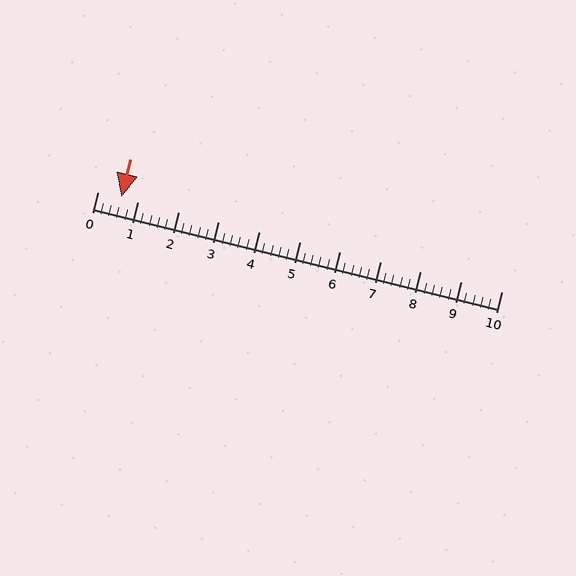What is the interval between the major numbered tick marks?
The major tick marks are spaced 1 units apart.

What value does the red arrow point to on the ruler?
The red arrow points to approximately 0.6.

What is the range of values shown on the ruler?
The ruler shows values from 0 to 10.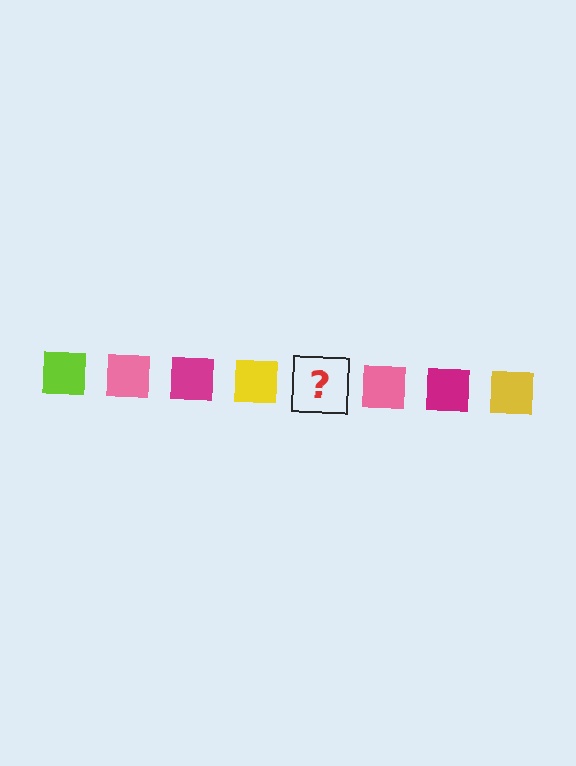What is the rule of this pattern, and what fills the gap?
The rule is that the pattern cycles through lime, pink, magenta, yellow squares. The gap should be filled with a lime square.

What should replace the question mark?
The question mark should be replaced with a lime square.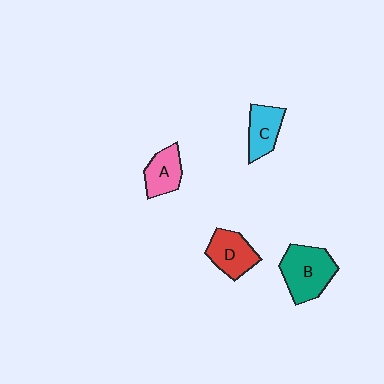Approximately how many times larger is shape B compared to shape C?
Approximately 1.6 times.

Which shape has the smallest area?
Shape A (pink).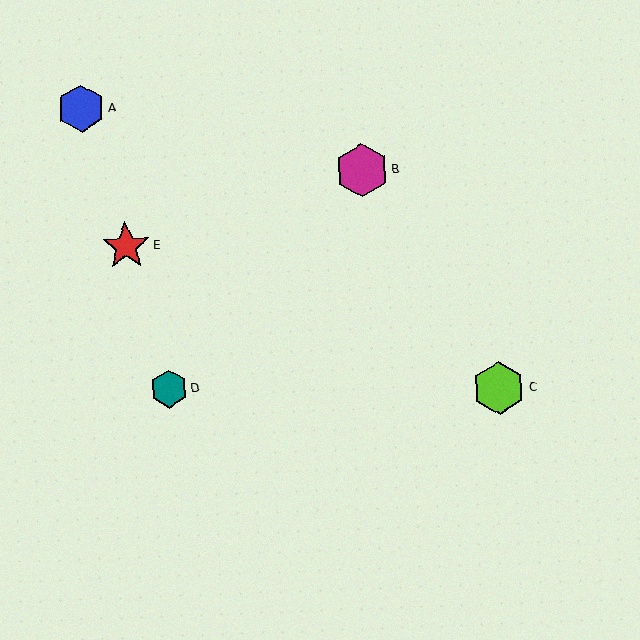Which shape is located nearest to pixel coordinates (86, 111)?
The blue hexagon (labeled A) at (81, 108) is nearest to that location.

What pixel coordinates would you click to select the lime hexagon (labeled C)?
Click at (499, 388) to select the lime hexagon C.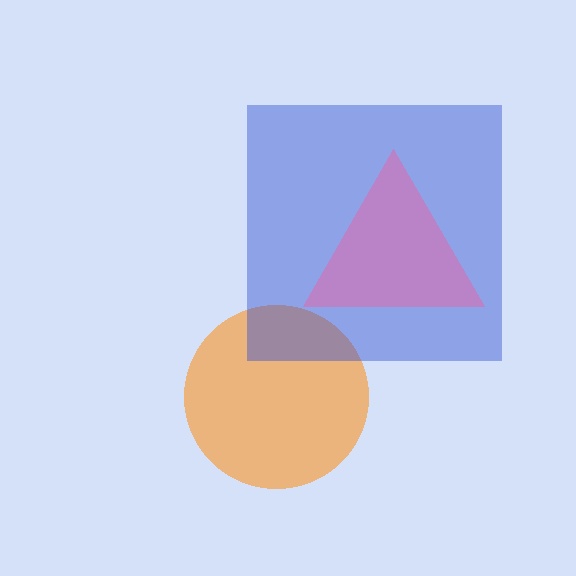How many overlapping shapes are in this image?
There are 3 overlapping shapes in the image.